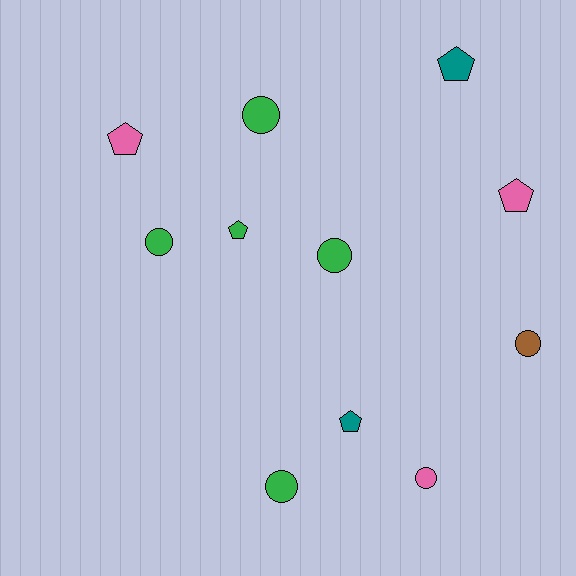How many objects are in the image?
There are 11 objects.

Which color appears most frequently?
Green, with 5 objects.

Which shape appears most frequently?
Circle, with 6 objects.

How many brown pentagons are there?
There are no brown pentagons.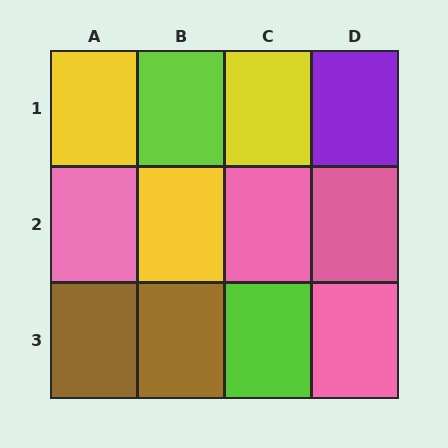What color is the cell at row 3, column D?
Pink.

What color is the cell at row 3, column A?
Brown.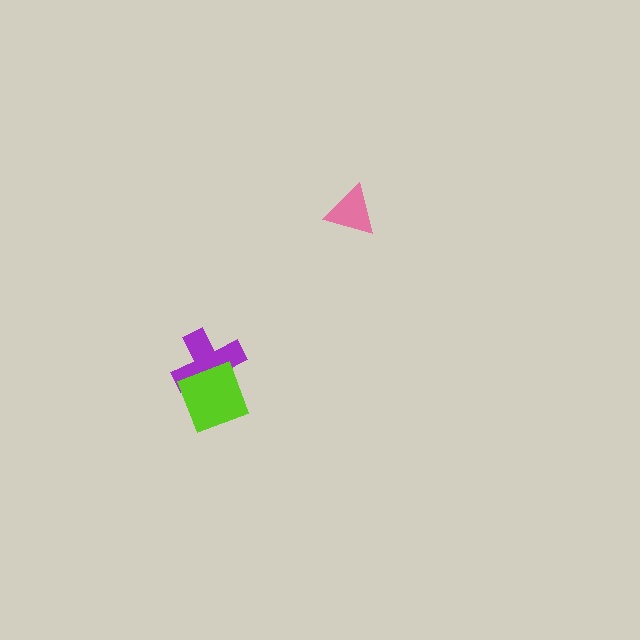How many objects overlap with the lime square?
1 object overlaps with the lime square.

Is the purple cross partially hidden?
Yes, it is partially covered by another shape.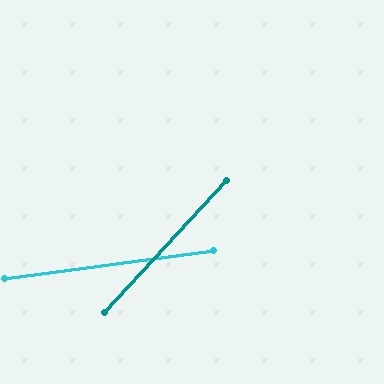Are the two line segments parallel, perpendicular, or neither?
Neither parallel nor perpendicular — they differ by about 40°.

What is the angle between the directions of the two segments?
Approximately 40 degrees.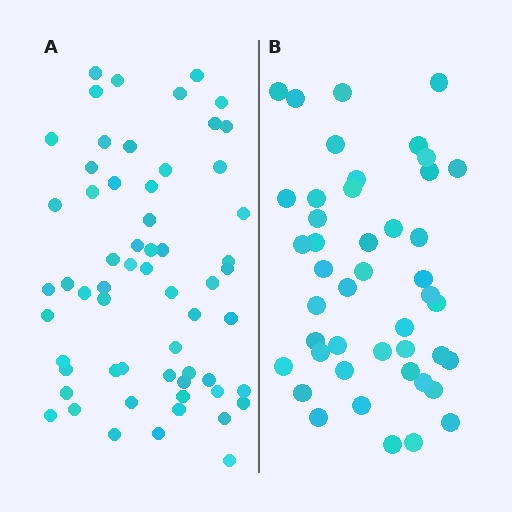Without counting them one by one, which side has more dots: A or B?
Region A (the left region) has more dots.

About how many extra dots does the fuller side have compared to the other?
Region A has approximately 15 more dots than region B.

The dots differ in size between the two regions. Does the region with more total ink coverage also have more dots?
No. Region B has more total ink coverage because its dots are larger, but region A actually contains more individual dots. Total area can be misleading — the number of items is what matters here.